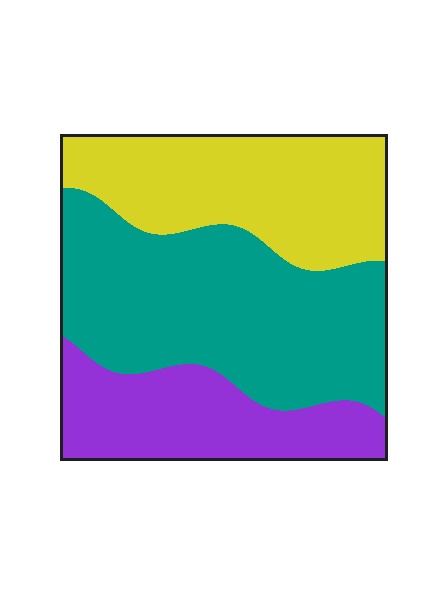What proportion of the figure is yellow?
Yellow takes up about one third (1/3) of the figure.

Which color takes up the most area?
Teal, at roughly 45%.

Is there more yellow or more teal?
Teal.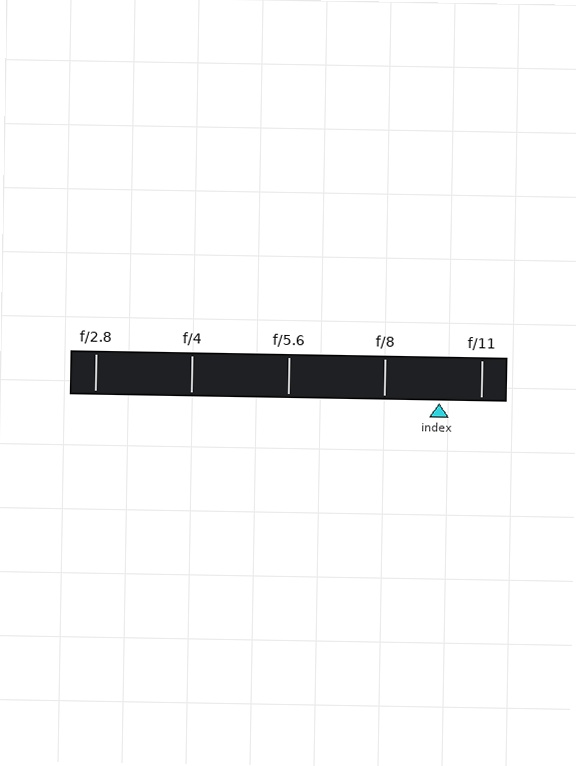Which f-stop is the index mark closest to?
The index mark is closest to f/11.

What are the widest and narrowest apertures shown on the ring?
The widest aperture shown is f/2.8 and the narrowest is f/11.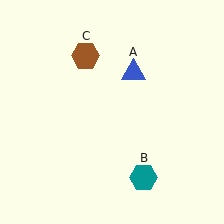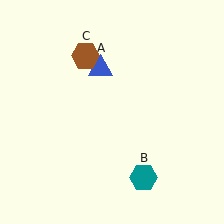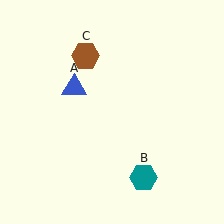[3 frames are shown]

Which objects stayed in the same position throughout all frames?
Teal hexagon (object B) and brown hexagon (object C) remained stationary.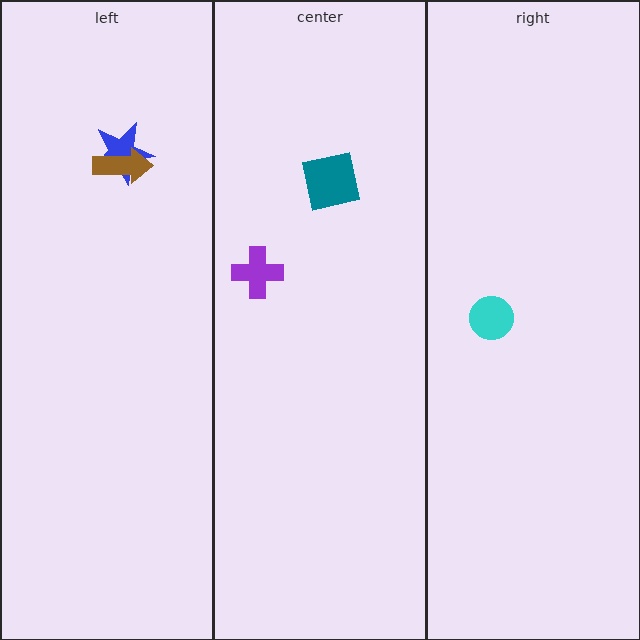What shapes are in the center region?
The teal square, the purple cross.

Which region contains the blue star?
The left region.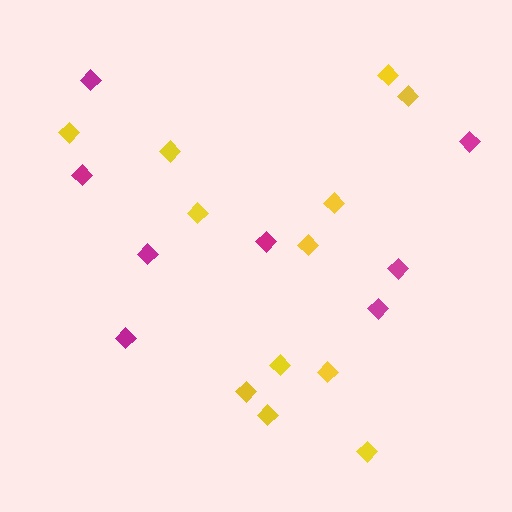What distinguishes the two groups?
There are 2 groups: one group of magenta diamonds (8) and one group of yellow diamonds (12).